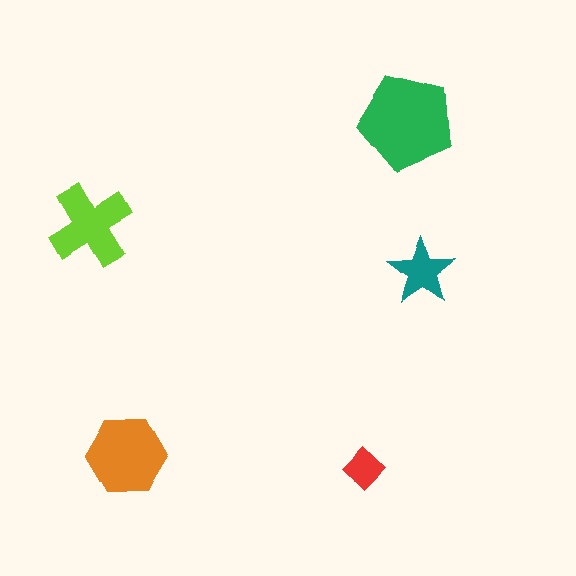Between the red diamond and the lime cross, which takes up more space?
The lime cross.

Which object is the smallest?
The red diamond.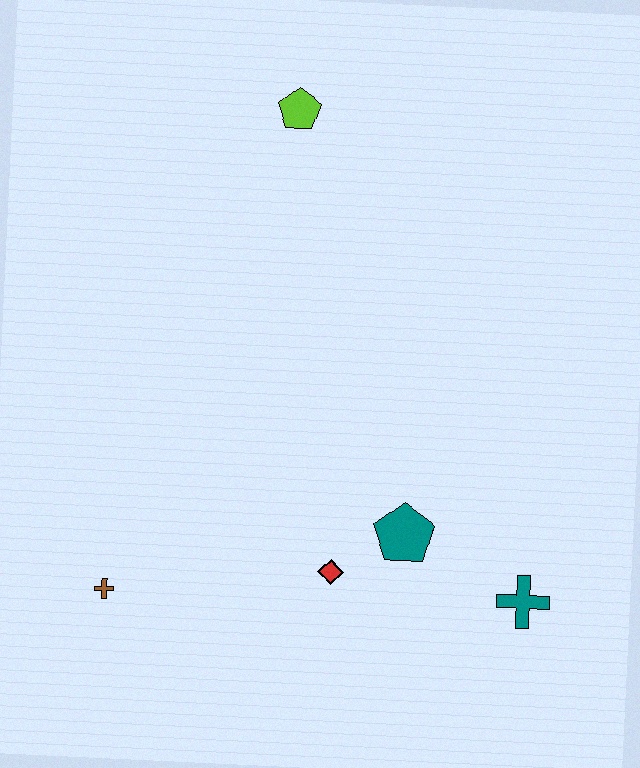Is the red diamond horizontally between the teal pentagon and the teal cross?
No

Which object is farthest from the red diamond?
The lime pentagon is farthest from the red diamond.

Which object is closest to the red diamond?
The teal pentagon is closest to the red diamond.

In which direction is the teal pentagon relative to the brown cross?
The teal pentagon is to the right of the brown cross.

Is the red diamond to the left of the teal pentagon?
Yes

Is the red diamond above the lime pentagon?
No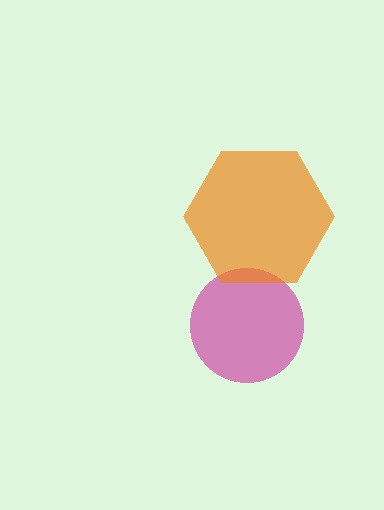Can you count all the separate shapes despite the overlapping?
Yes, there are 2 separate shapes.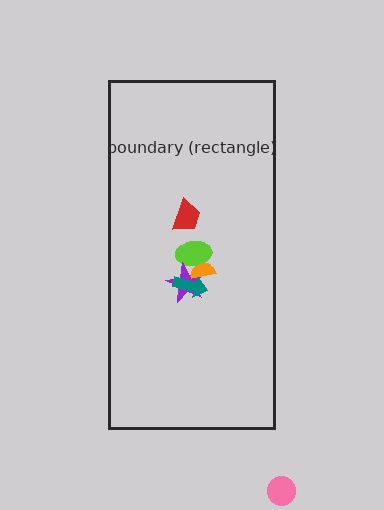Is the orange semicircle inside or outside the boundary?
Inside.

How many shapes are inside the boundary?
5 inside, 1 outside.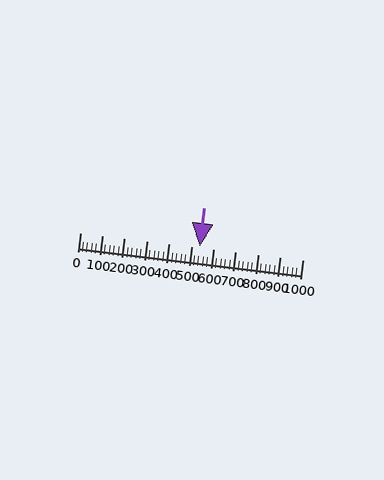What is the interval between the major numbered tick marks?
The major tick marks are spaced 100 units apart.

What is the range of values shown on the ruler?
The ruler shows values from 0 to 1000.